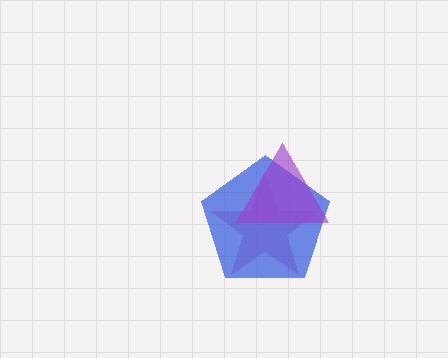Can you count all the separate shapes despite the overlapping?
Yes, there are 3 separate shapes.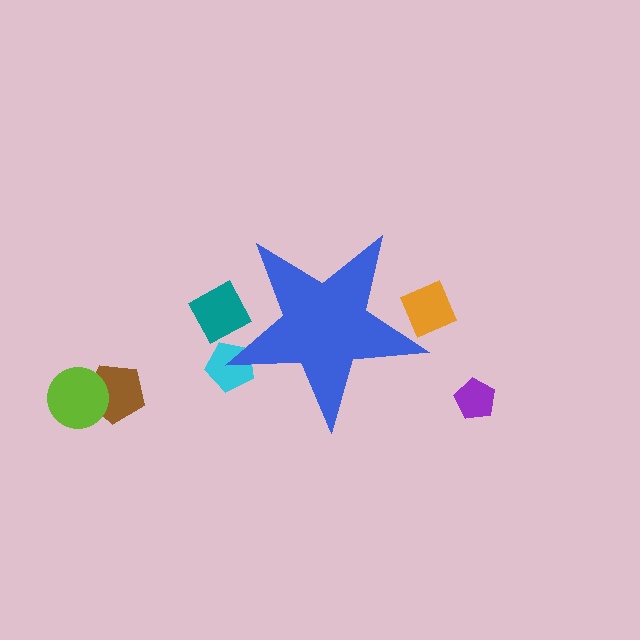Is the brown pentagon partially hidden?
No, the brown pentagon is fully visible.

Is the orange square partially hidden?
Yes, the orange square is partially hidden behind the blue star.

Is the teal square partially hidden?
Yes, the teal square is partially hidden behind the blue star.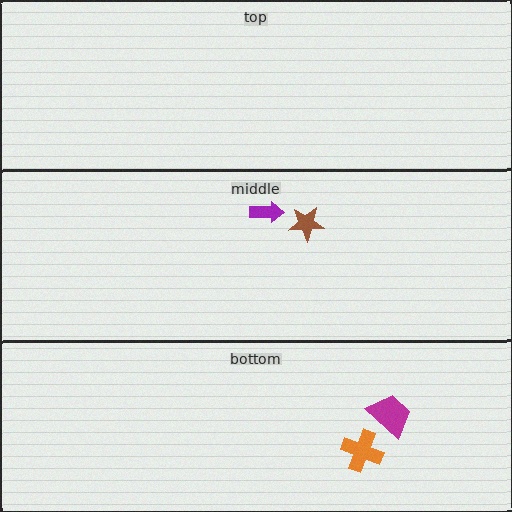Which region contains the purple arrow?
The middle region.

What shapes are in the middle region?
The brown star, the purple arrow.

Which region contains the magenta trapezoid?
The bottom region.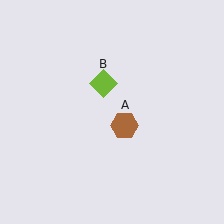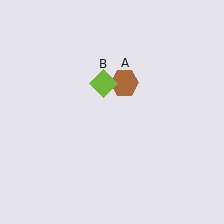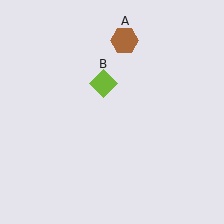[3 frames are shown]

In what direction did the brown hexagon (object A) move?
The brown hexagon (object A) moved up.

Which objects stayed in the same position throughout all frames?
Lime diamond (object B) remained stationary.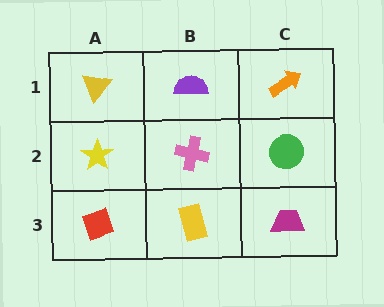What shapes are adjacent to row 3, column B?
A pink cross (row 2, column B), a red diamond (row 3, column A), a magenta trapezoid (row 3, column C).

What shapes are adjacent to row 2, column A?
A yellow triangle (row 1, column A), a red diamond (row 3, column A), a pink cross (row 2, column B).